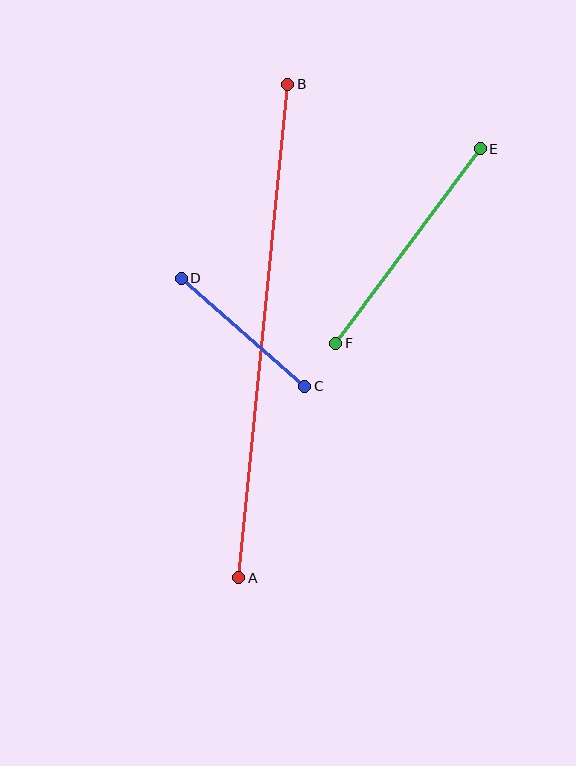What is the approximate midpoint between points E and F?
The midpoint is at approximately (408, 246) pixels.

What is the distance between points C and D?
The distance is approximately 164 pixels.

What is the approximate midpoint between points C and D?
The midpoint is at approximately (243, 332) pixels.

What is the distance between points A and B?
The distance is approximately 496 pixels.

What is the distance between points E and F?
The distance is approximately 242 pixels.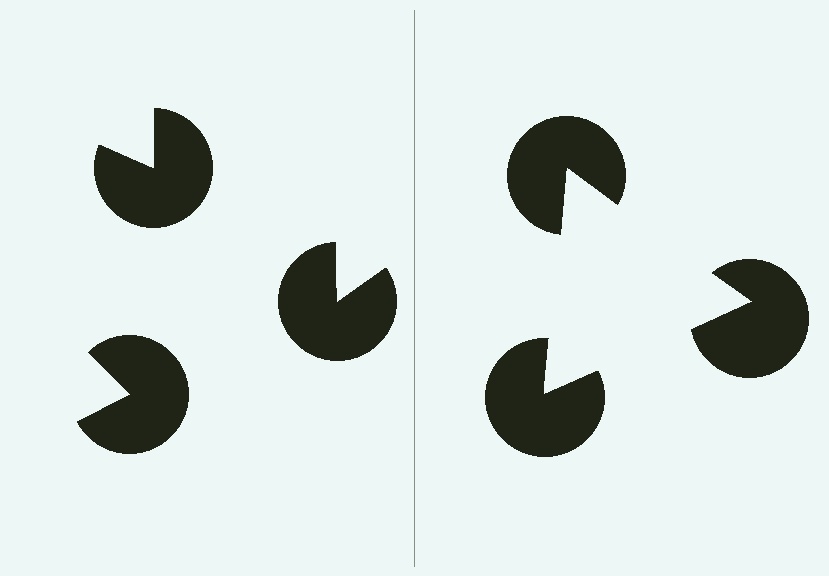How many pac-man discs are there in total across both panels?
6 — 3 on each side.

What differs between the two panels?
The pac-man discs are positioned identically on both sides; only the wedge orientations differ. On the right they align to a triangle; on the left they are misaligned.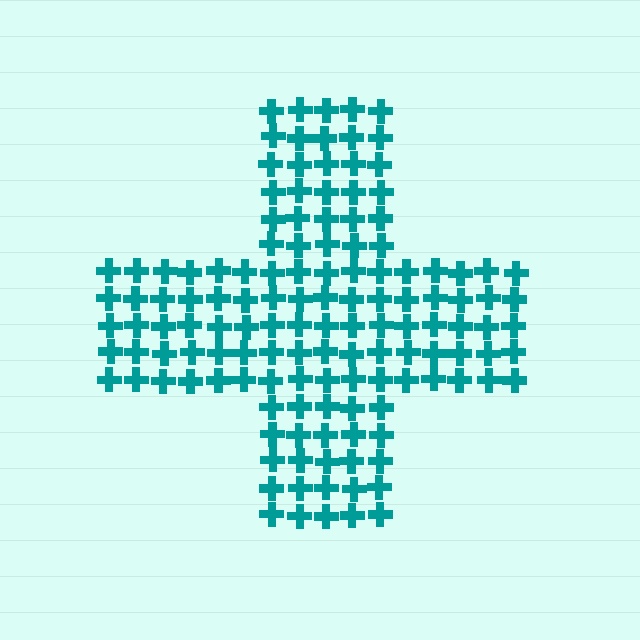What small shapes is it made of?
It is made of small crosses.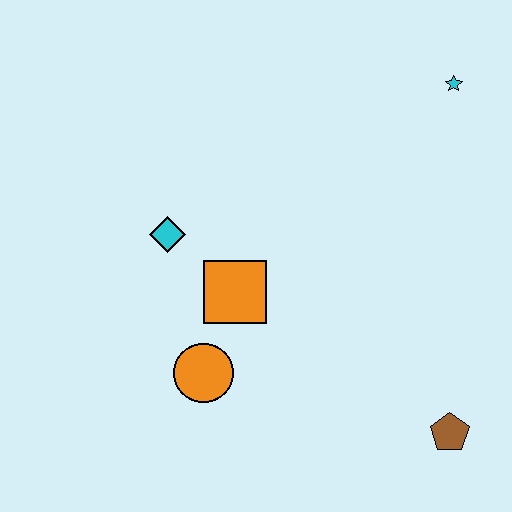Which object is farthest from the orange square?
The cyan star is farthest from the orange square.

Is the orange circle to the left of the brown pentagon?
Yes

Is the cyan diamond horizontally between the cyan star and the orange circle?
No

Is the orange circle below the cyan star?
Yes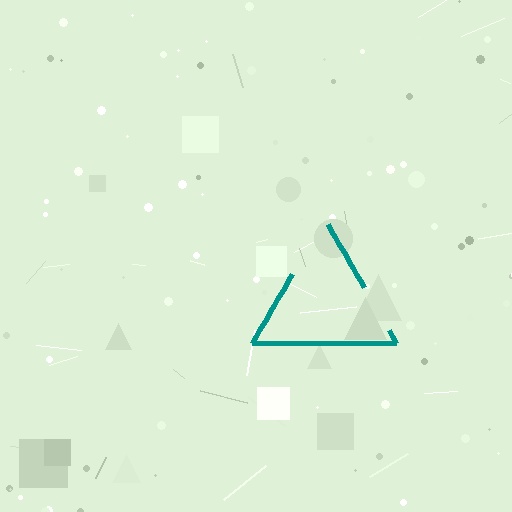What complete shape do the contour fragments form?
The contour fragments form a triangle.